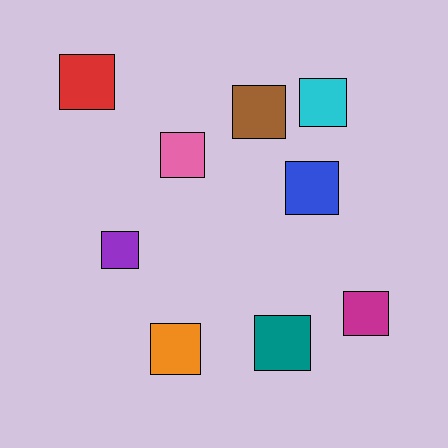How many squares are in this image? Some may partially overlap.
There are 9 squares.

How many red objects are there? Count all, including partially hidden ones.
There is 1 red object.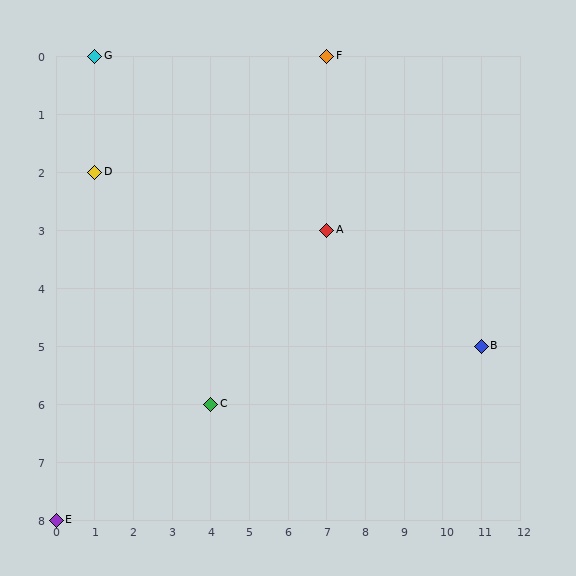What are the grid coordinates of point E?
Point E is at grid coordinates (0, 8).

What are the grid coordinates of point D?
Point D is at grid coordinates (1, 2).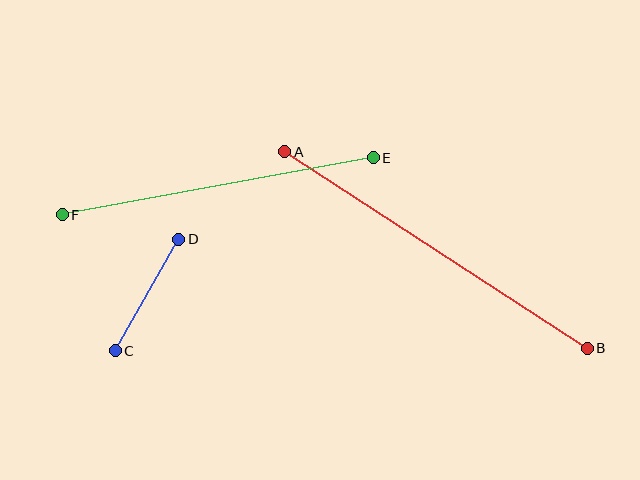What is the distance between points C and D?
The distance is approximately 128 pixels.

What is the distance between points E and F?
The distance is approximately 316 pixels.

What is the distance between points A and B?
The distance is approximately 361 pixels.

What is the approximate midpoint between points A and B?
The midpoint is at approximately (436, 250) pixels.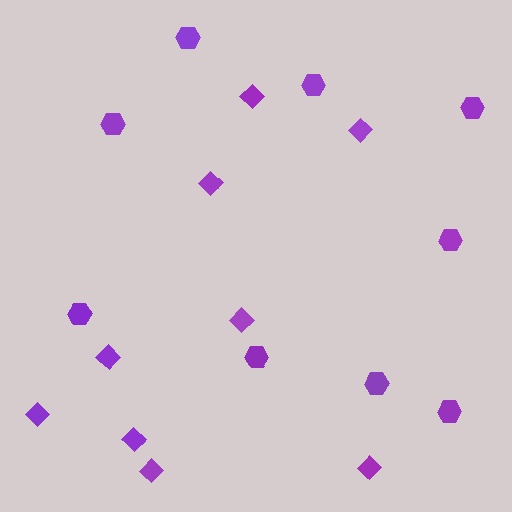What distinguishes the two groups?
There are 2 groups: one group of hexagons (9) and one group of diamonds (9).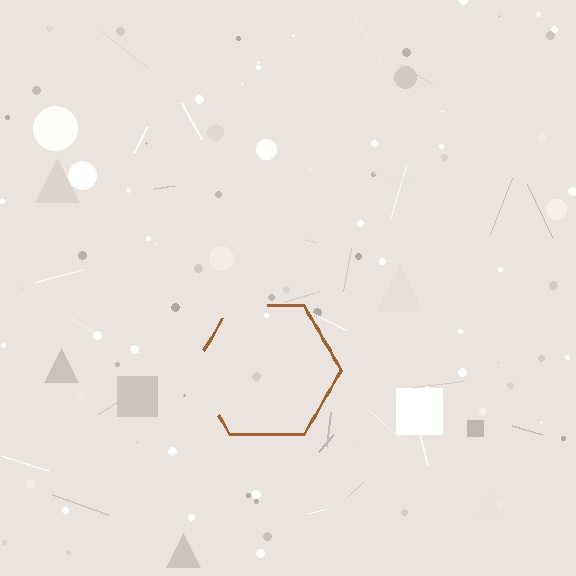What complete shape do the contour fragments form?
The contour fragments form a hexagon.